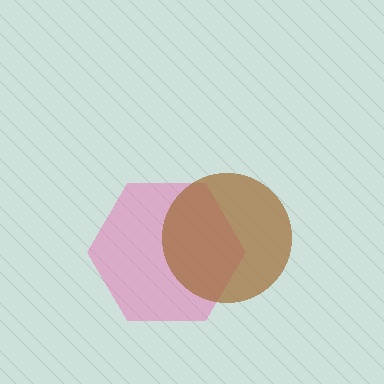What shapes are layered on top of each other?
The layered shapes are: a pink hexagon, a brown circle.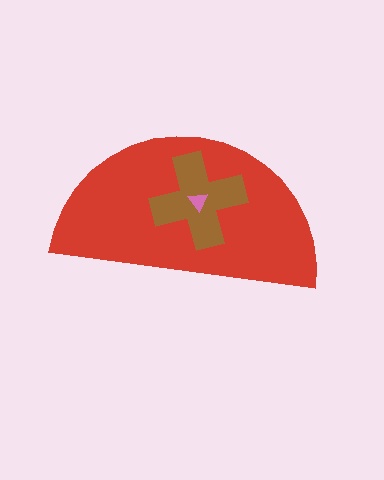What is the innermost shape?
The pink triangle.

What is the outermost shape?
The red semicircle.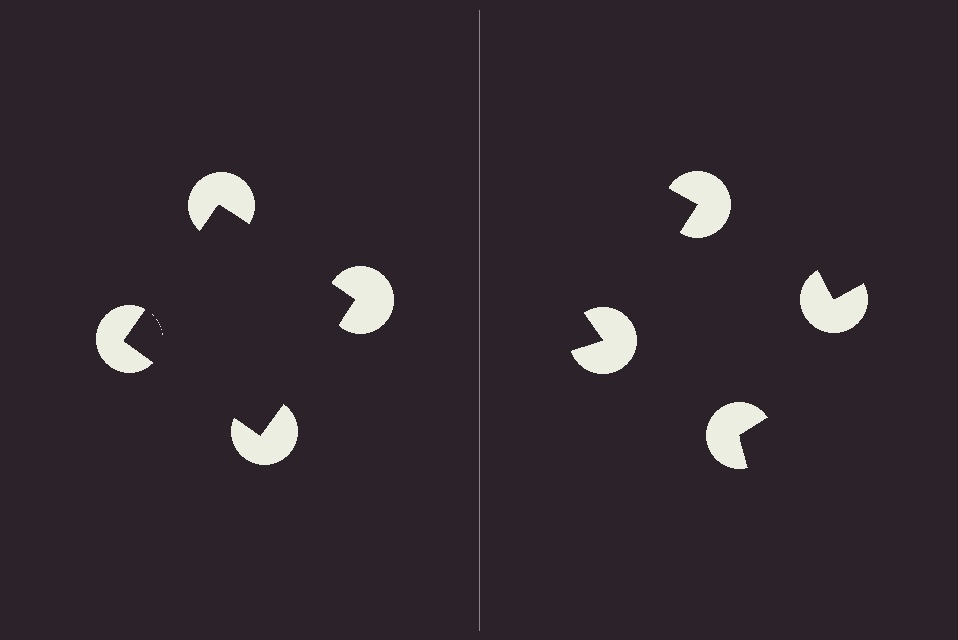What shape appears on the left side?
An illusory square.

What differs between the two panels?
The pac-man discs are positioned identically on both sides; only the wedge orientations differ. On the left they align to a square; on the right they are misaligned.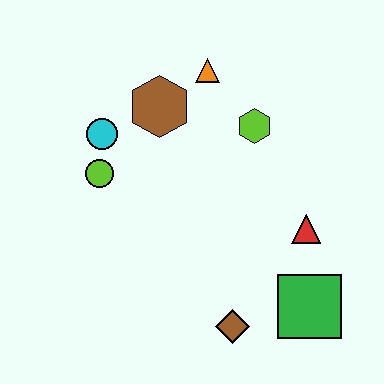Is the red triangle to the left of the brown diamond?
No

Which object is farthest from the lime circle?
The green square is farthest from the lime circle.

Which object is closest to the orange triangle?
The brown hexagon is closest to the orange triangle.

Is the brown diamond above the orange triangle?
No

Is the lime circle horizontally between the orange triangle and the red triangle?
No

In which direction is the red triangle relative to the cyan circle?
The red triangle is to the right of the cyan circle.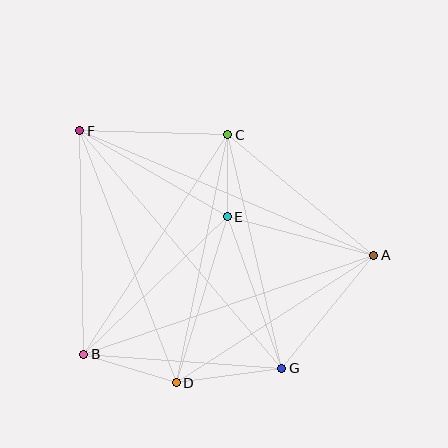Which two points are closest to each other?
Points C and E are closest to each other.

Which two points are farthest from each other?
Points A and F are farthest from each other.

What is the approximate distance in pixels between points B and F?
The distance between B and F is approximately 223 pixels.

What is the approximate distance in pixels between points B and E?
The distance between B and E is approximately 199 pixels.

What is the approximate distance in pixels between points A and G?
The distance between A and G is approximately 146 pixels.